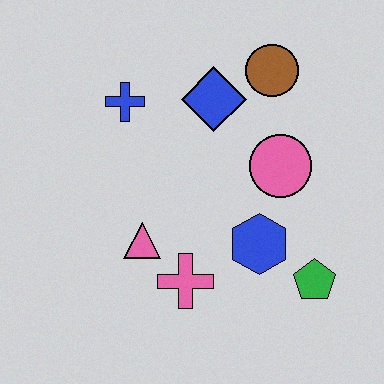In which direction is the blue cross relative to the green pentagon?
The blue cross is to the left of the green pentagon.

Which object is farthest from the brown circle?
The pink cross is farthest from the brown circle.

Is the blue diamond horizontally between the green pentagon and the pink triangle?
Yes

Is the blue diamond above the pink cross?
Yes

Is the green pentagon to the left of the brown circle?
No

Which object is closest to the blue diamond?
The brown circle is closest to the blue diamond.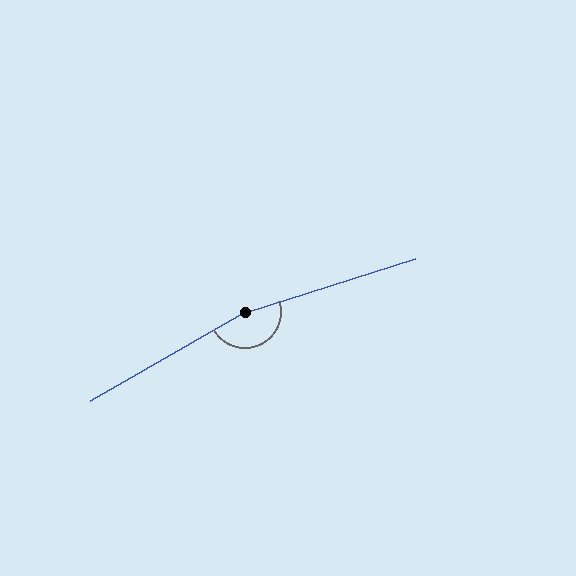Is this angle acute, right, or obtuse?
It is obtuse.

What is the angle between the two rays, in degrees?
Approximately 167 degrees.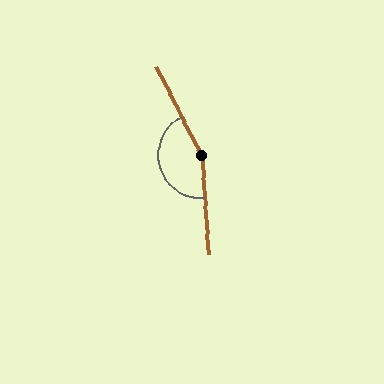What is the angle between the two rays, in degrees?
Approximately 157 degrees.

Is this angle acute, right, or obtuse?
It is obtuse.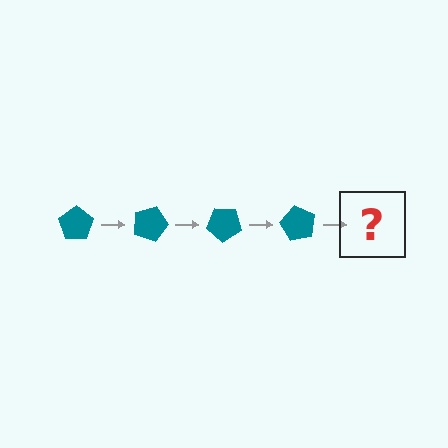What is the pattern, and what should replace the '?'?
The pattern is that the pentagon rotates 20 degrees each step. The '?' should be a teal pentagon rotated 80 degrees.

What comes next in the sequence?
The next element should be a teal pentagon rotated 80 degrees.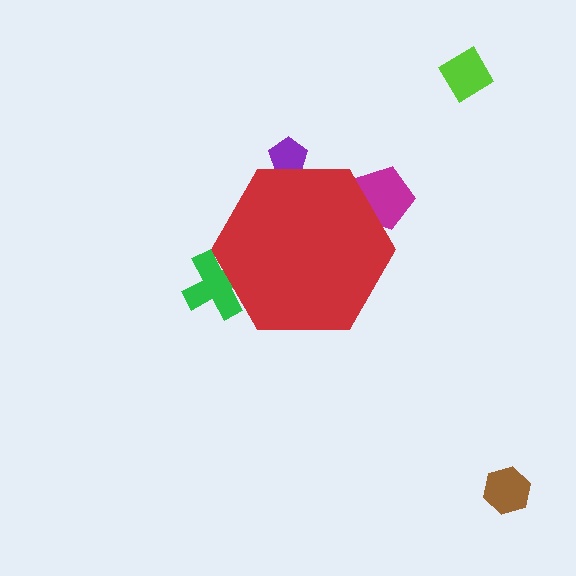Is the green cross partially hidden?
Yes, the green cross is partially hidden behind the red hexagon.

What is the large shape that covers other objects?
A red hexagon.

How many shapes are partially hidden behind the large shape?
3 shapes are partially hidden.